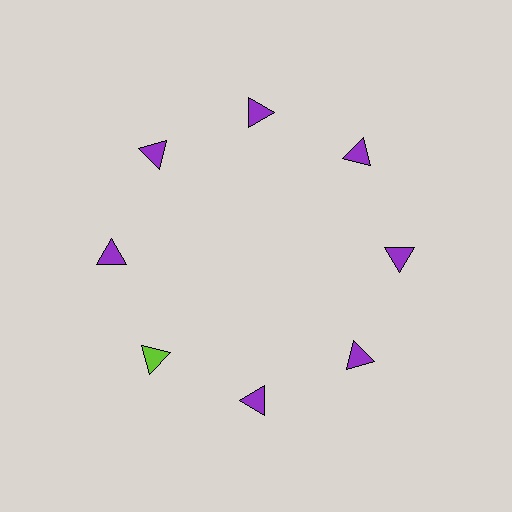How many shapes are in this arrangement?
There are 8 shapes arranged in a ring pattern.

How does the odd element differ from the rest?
It has a different color: lime instead of purple.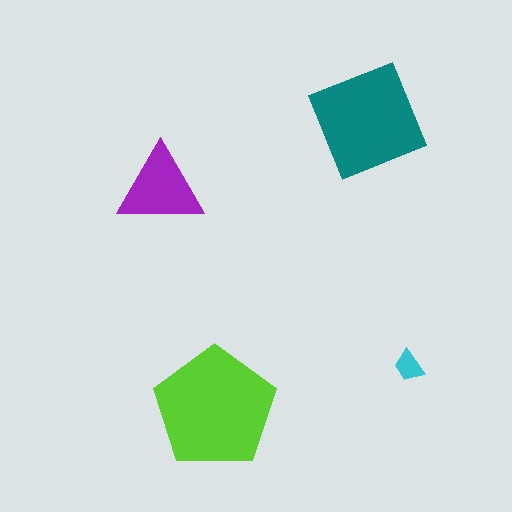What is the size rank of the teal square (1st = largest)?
2nd.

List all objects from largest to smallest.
The lime pentagon, the teal square, the purple triangle, the cyan trapezoid.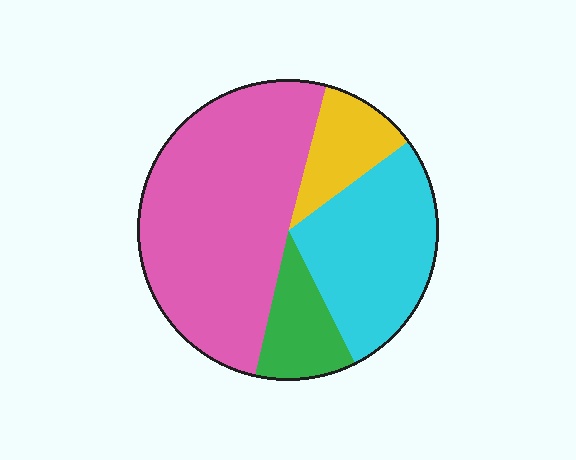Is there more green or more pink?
Pink.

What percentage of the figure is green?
Green covers around 10% of the figure.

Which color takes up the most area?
Pink, at roughly 50%.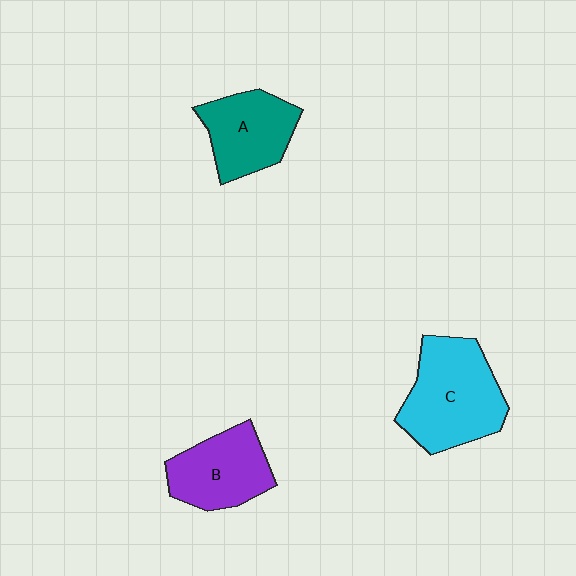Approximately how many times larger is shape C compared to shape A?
Approximately 1.4 times.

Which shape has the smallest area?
Shape A (teal).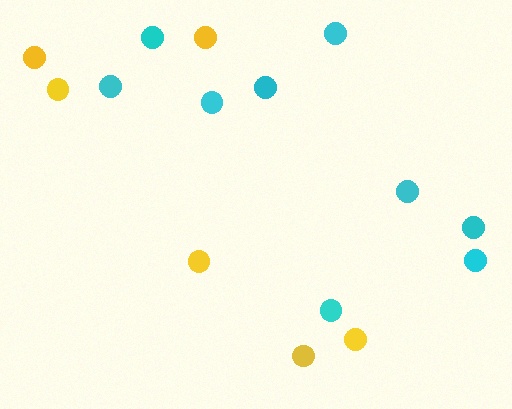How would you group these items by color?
There are 2 groups: one group of yellow circles (6) and one group of cyan circles (9).